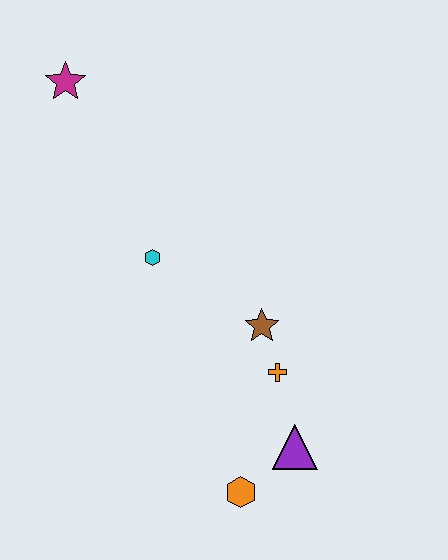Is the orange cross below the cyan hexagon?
Yes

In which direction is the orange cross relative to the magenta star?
The orange cross is below the magenta star.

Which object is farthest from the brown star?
The magenta star is farthest from the brown star.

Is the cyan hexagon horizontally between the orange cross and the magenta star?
Yes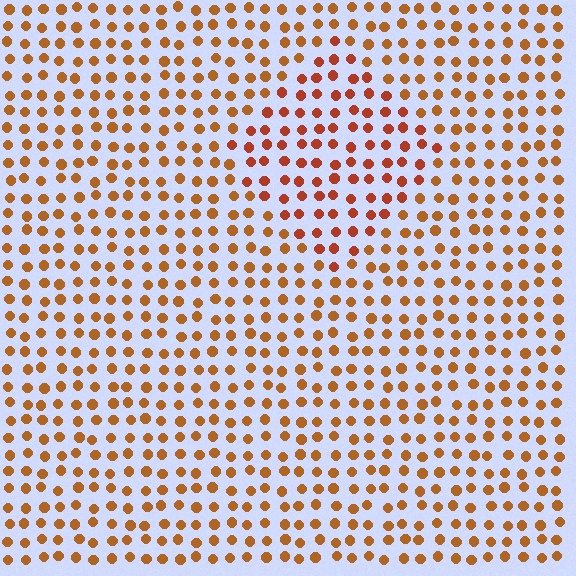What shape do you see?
I see a diamond.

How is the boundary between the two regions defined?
The boundary is defined purely by a slight shift in hue (about 19 degrees). Spacing, size, and orientation are identical on both sides.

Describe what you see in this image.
The image is filled with small brown elements in a uniform arrangement. A diamond-shaped region is visible where the elements are tinted to a slightly different hue, forming a subtle color boundary.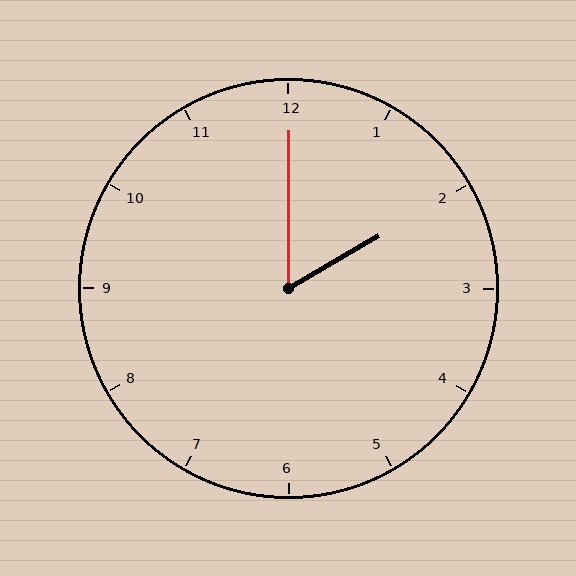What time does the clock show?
2:00.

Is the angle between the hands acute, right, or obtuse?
It is acute.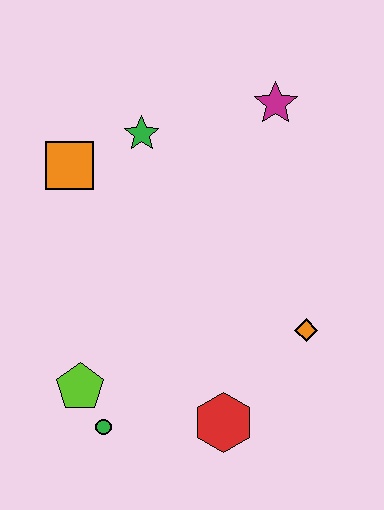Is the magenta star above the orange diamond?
Yes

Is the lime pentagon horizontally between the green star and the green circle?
No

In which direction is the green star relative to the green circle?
The green star is above the green circle.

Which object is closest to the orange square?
The green star is closest to the orange square.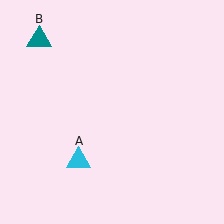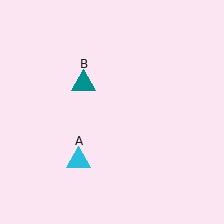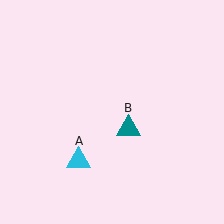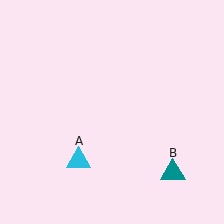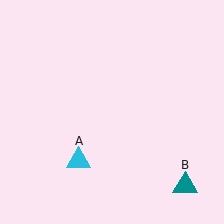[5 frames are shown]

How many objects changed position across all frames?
1 object changed position: teal triangle (object B).